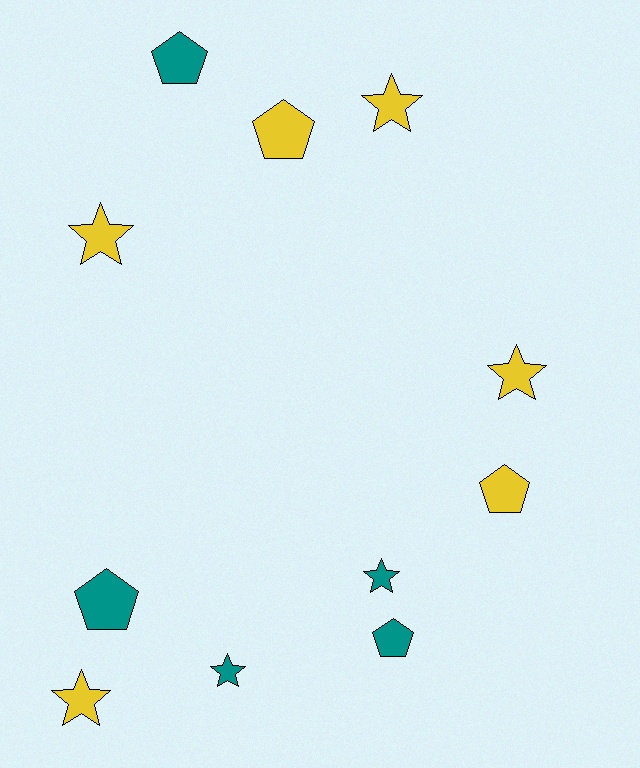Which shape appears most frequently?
Star, with 6 objects.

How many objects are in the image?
There are 11 objects.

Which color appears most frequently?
Yellow, with 6 objects.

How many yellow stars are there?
There are 4 yellow stars.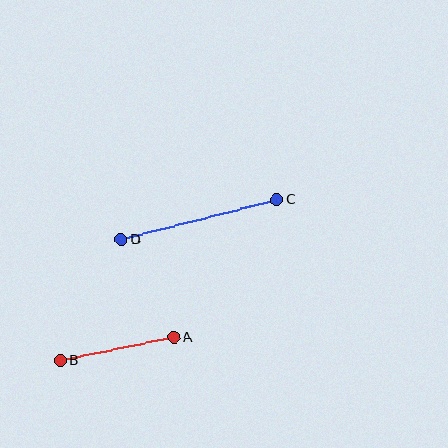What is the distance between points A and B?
The distance is approximately 116 pixels.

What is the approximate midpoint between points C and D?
The midpoint is at approximately (199, 219) pixels.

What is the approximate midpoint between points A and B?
The midpoint is at approximately (117, 349) pixels.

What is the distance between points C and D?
The distance is approximately 161 pixels.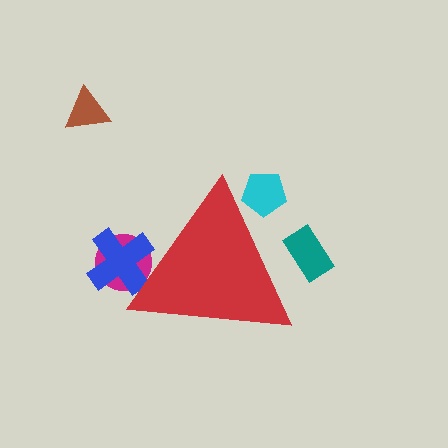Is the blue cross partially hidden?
Yes, the blue cross is partially hidden behind the red triangle.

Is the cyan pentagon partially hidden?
Yes, the cyan pentagon is partially hidden behind the red triangle.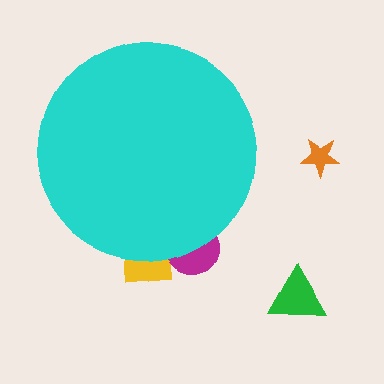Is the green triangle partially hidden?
No, the green triangle is fully visible.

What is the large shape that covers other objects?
A cyan circle.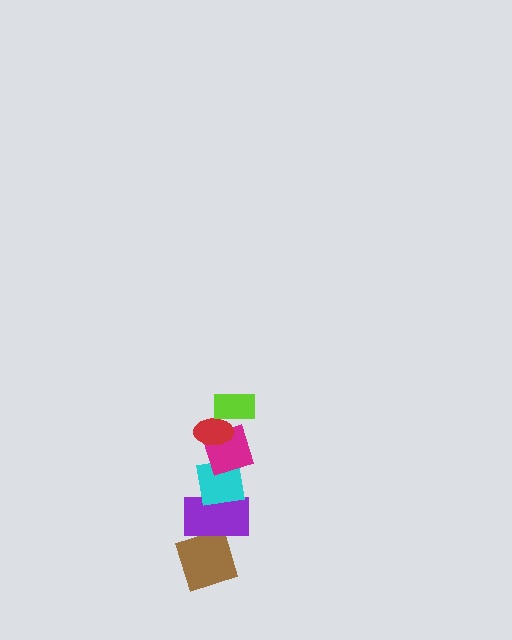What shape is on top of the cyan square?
The magenta diamond is on top of the cyan square.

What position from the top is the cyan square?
The cyan square is 4th from the top.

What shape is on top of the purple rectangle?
The cyan square is on top of the purple rectangle.